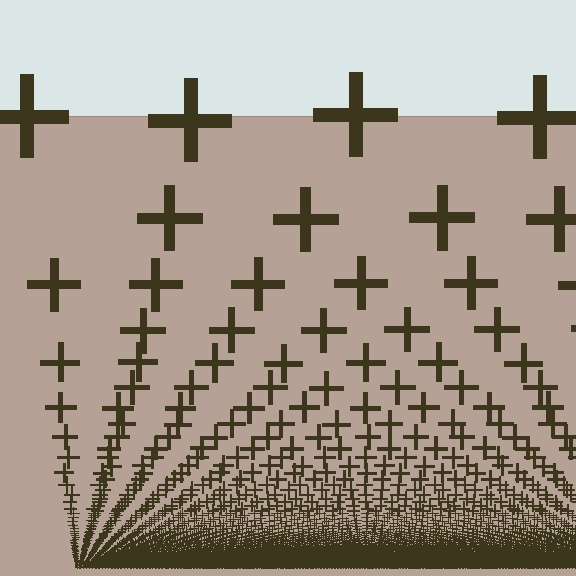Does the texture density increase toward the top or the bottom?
Density increases toward the bottom.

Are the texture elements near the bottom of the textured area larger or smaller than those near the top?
Smaller. The gradient is inverted — elements near the bottom are smaller and denser.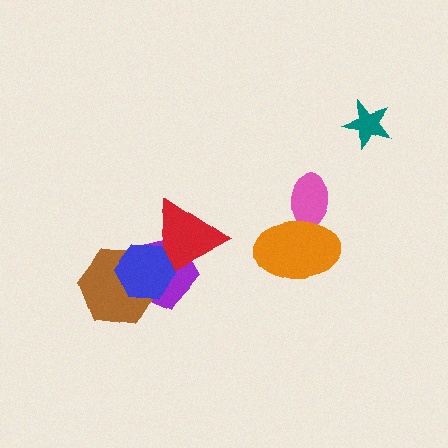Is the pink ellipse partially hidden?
Yes, it is partially covered by another shape.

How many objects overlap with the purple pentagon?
3 objects overlap with the purple pentagon.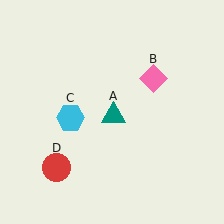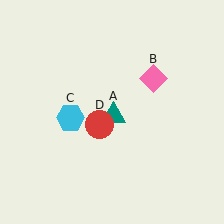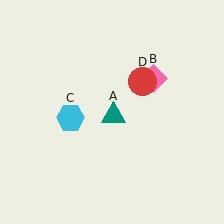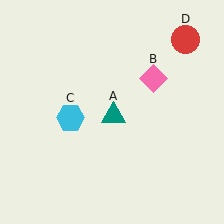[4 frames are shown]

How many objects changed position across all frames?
1 object changed position: red circle (object D).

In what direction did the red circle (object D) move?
The red circle (object D) moved up and to the right.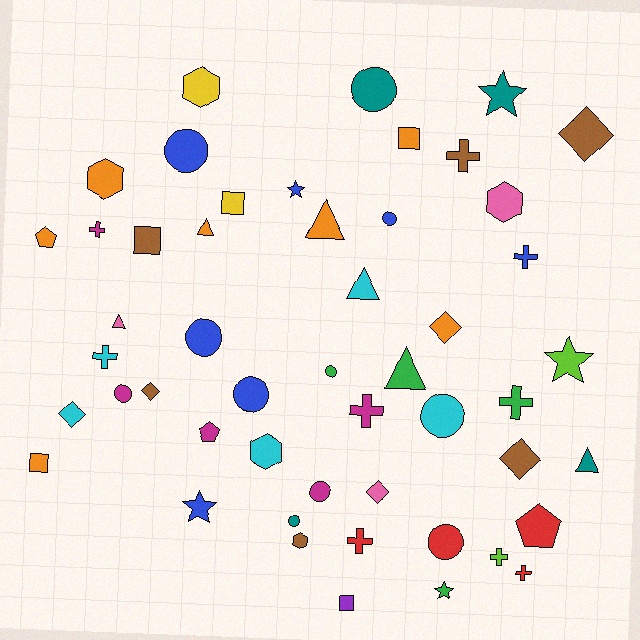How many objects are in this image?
There are 50 objects.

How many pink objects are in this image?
There are 3 pink objects.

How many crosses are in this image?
There are 9 crosses.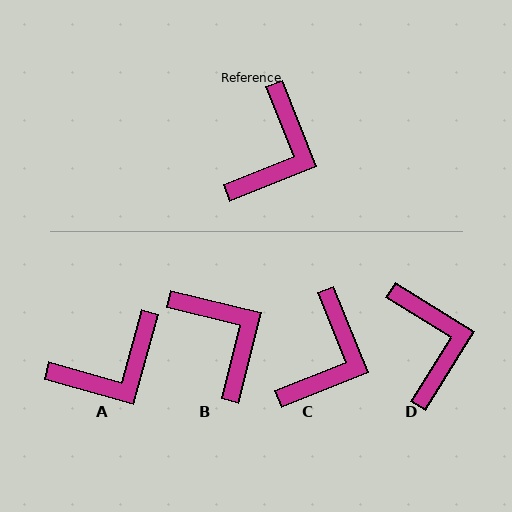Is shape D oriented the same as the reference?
No, it is off by about 37 degrees.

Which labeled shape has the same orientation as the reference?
C.